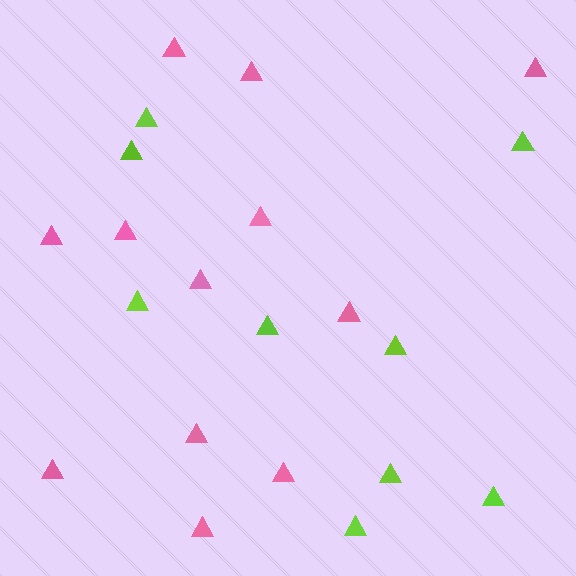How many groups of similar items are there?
There are 2 groups: one group of pink triangles (12) and one group of lime triangles (9).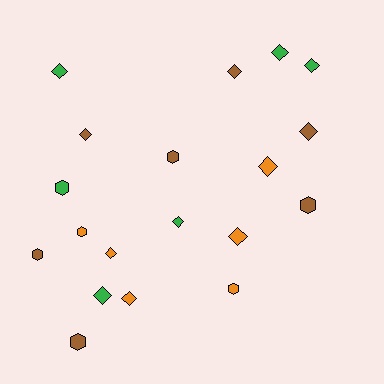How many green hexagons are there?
There is 1 green hexagon.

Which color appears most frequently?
Brown, with 7 objects.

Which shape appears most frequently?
Diamond, with 12 objects.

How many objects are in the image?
There are 19 objects.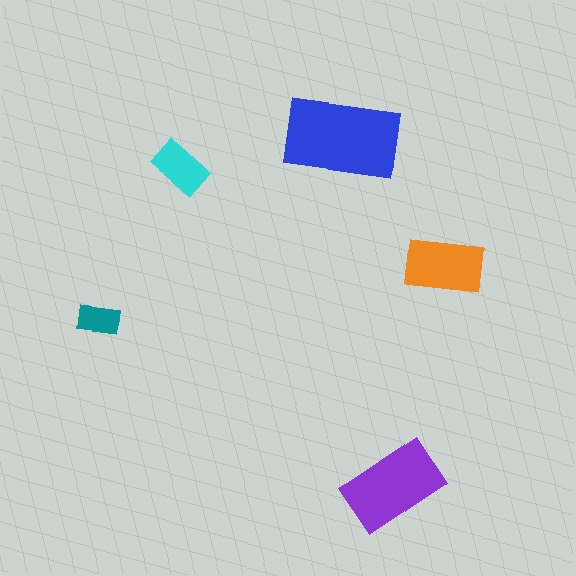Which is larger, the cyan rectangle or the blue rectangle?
The blue one.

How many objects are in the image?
There are 5 objects in the image.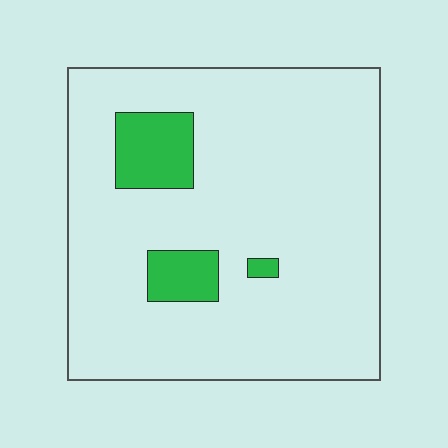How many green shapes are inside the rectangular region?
3.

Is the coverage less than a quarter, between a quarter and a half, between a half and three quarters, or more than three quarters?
Less than a quarter.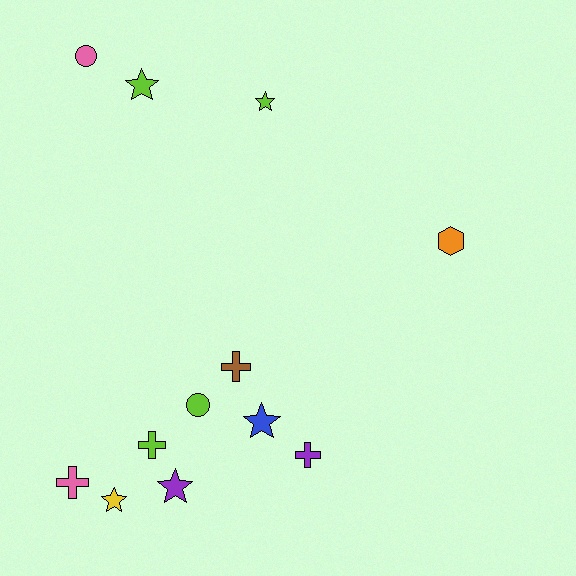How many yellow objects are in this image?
There is 1 yellow object.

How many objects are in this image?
There are 12 objects.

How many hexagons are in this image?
There is 1 hexagon.